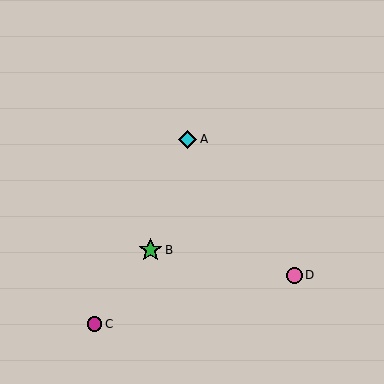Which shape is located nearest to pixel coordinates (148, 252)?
The green star (labeled B) at (151, 250) is nearest to that location.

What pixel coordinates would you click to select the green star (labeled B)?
Click at (151, 250) to select the green star B.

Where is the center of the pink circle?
The center of the pink circle is at (295, 275).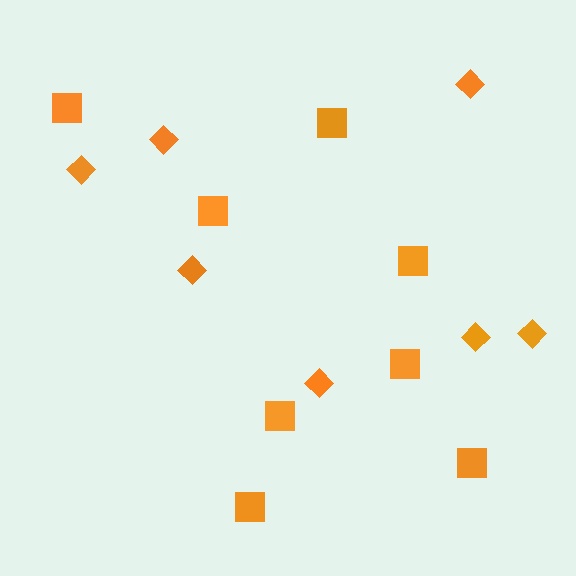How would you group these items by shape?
There are 2 groups: one group of diamonds (7) and one group of squares (8).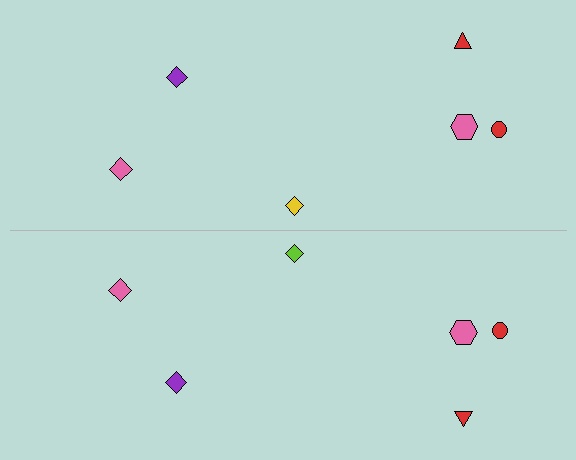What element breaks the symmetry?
The lime diamond on the bottom side breaks the symmetry — its mirror counterpart is yellow.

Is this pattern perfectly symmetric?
No, the pattern is not perfectly symmetric. The lime diamond on the bottom side breaks the symmetry — its mirror counterpart is yellow.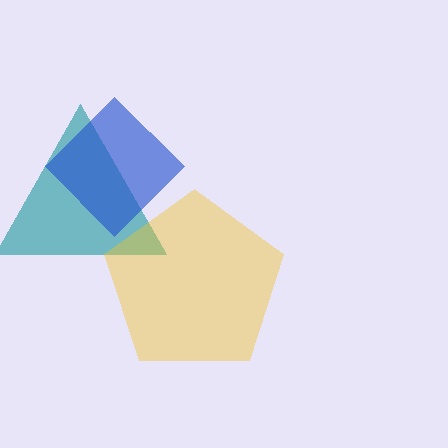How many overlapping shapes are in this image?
There are 3 overlapping shapes in the image.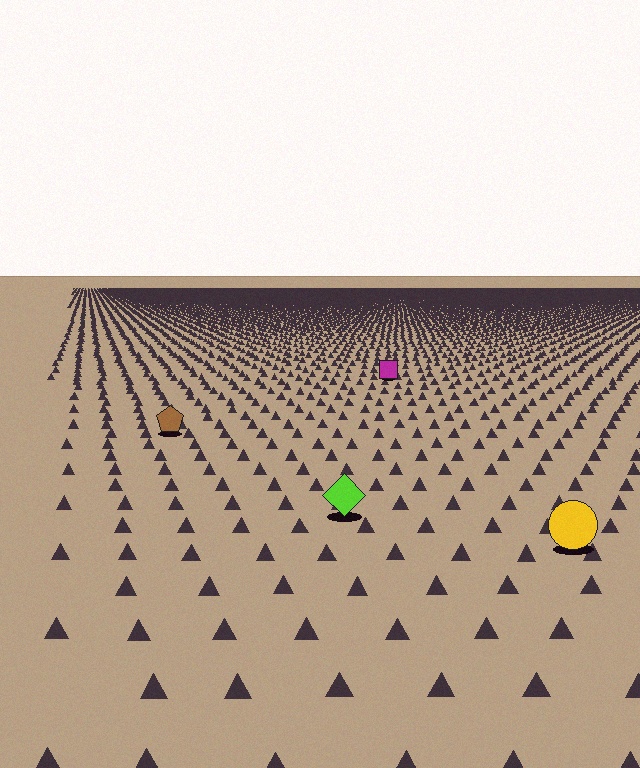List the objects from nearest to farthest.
From nearest to farthest: the yellow circle, the lime diamond, the brown pentagon, the magenta square.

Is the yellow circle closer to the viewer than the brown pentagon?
Yes. The yellow circle is closer — you can tell from the texture gradient: the ground texture is coarser near it.